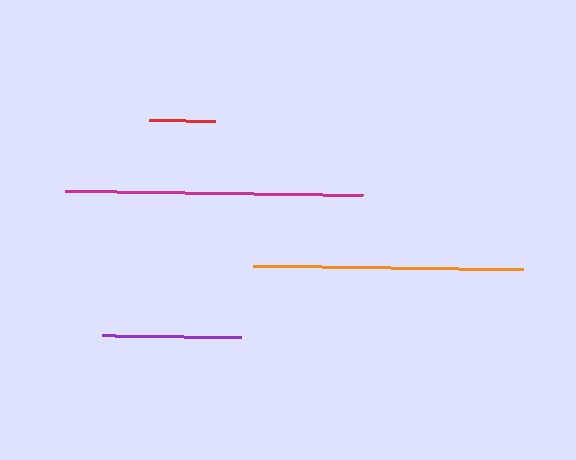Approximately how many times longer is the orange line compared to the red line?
The orange line is approximately 4.1 times the length of the red line.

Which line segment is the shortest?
The red line is the shortest at approximately 66 pixels.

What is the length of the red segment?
The red segment is approximately 66 pixels long.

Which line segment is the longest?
The magenta line is the longest at approximately 297 pixels.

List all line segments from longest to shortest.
From longest to shortest: magenta, orange, purple, red.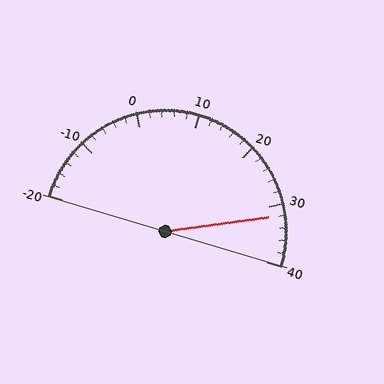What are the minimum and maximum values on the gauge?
The gauge ranges from -20 to 40.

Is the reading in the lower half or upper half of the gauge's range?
The reading is in the upper half of the range (-20 to 40).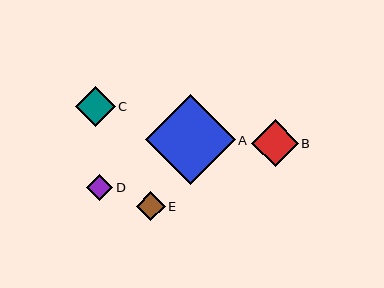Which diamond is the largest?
Diamond A is the largest with a size of approximately 90 pixels.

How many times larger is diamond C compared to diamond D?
Diamond C is approximately 1.5 times the size of diamond D.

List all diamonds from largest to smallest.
From largest to smallest: A, B, C, E, D.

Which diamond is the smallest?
Diamond D is the smallest with a size of approximately 26 pixels.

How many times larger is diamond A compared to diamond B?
Diamond A is approximately 1.9 times the size of diamond B.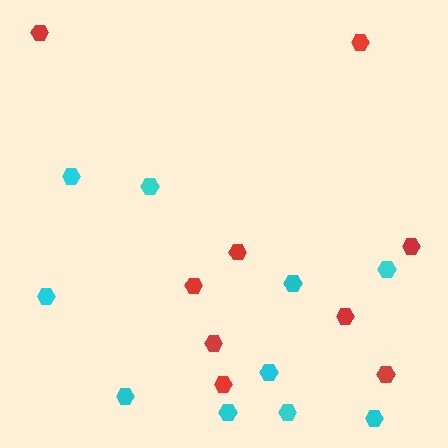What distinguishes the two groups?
There are 2 groups: one group of red hexagons (9) and one group of cyan hexagons (10).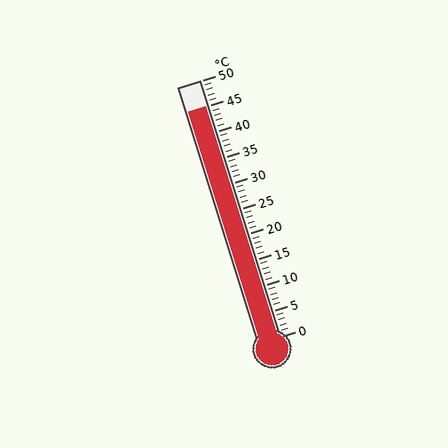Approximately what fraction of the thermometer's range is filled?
The thermometer is filled to approximately 90% of its range.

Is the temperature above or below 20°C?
The temperature is above 20°C.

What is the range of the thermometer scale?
The thermometer scale ranges from 0°C to 50°C.